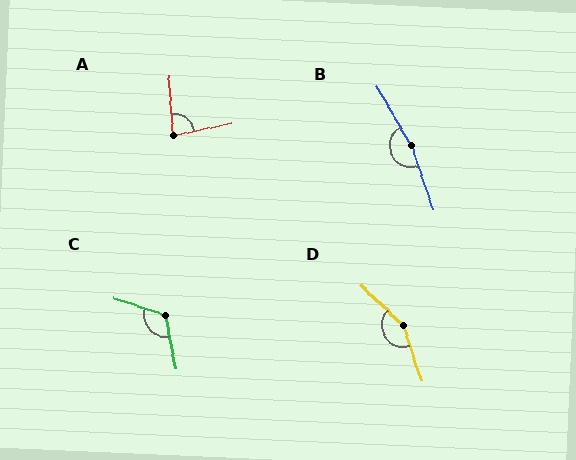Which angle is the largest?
B, at approximately 169 degrees.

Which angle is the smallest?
A, at approximately 82 degrees.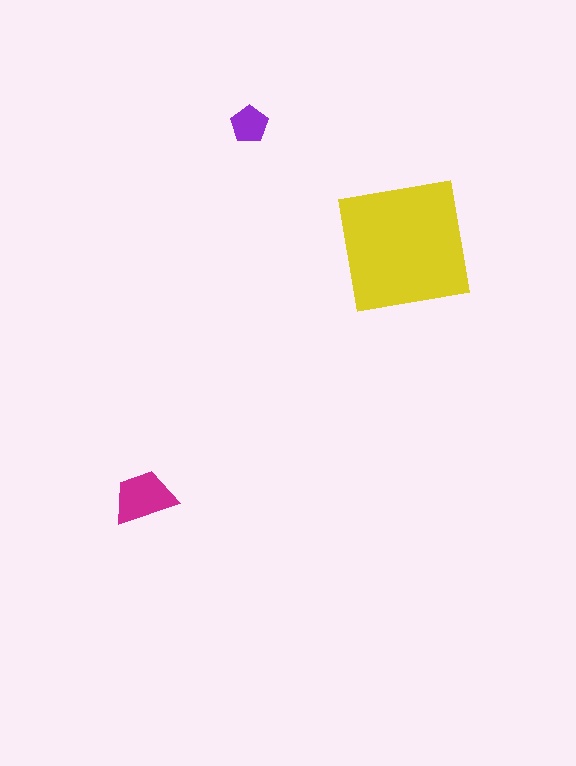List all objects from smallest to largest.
The purple pentagon, the magenta trapezoid, the yellow square.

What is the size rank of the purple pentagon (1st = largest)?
3rd.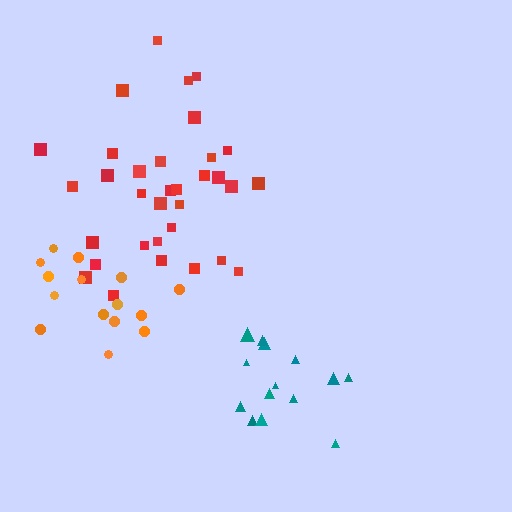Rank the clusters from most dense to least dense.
orange, teal, red.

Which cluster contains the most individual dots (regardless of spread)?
Red (33).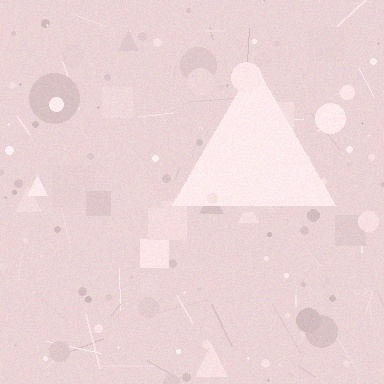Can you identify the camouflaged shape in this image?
The camouflaged shape is a triangle.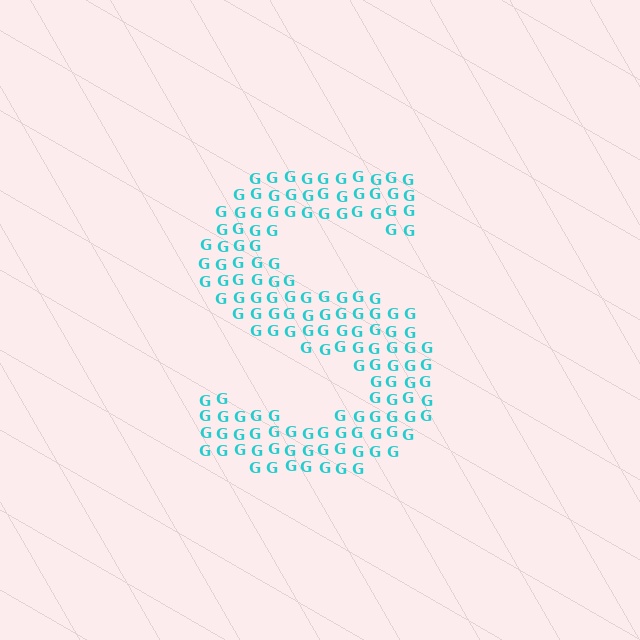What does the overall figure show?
The overall figure shows the letter S.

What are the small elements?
The small elements are letter G's.